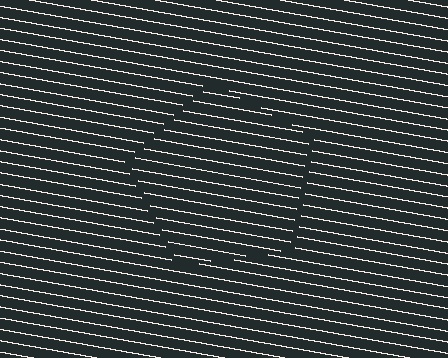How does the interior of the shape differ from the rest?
The interior of the shape contains the same grating, shifted by half a period — the contour is defined by the phase discontinuity where line-ends from the inner and outer gratings abut.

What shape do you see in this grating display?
An illusory pentagon. The interior of the shape contains the same grating, shifted by half a period — the contour is defined by the phase discontinuity where line-ends from the inner and outer gratings abut.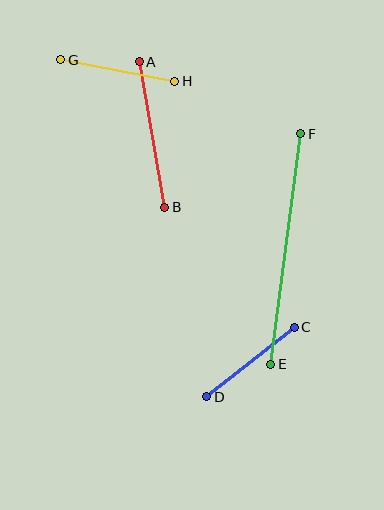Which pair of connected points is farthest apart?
Points E and F are farthest apart.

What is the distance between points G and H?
The distance is approximately 116 pixels.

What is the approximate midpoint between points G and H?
The midpoint is at approximately (118, 70) pixels.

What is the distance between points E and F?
The distance is approximately 233 pixels.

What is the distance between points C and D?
The distance is approximately 112 pixels.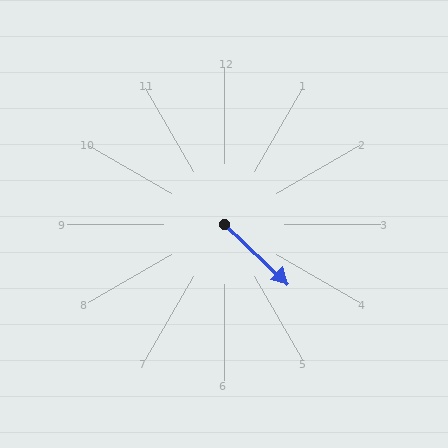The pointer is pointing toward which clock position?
Roughly 4 o'clock.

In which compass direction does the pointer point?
Southeast.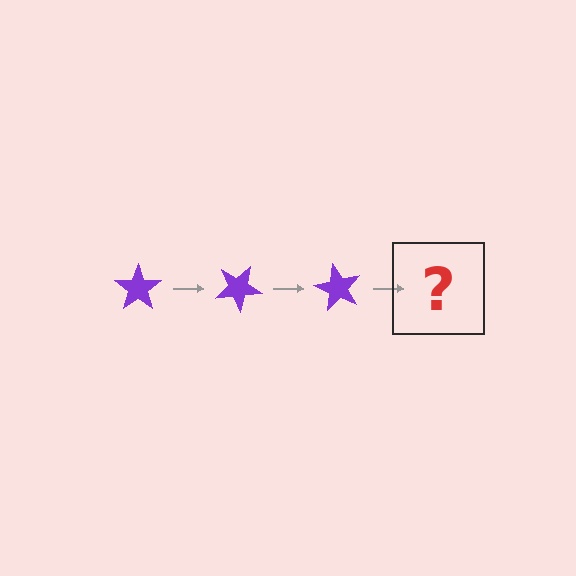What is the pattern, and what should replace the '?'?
The pattern is that the star rotates 30 degrees each step. The '?' should be a purple star rotated 90 degrees.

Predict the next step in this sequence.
The next step is a purple star rotated 90 degrees.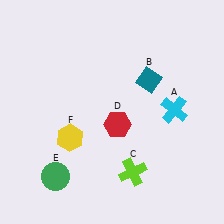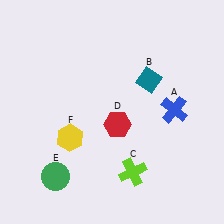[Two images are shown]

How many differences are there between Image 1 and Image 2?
There is 1 difference between the two images.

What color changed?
The cross (A) changed from cyan in Image 1 to blue in Image 2.